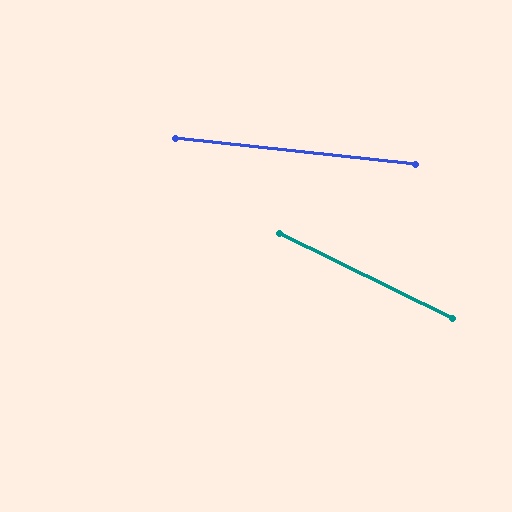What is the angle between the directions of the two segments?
Approximately 20 degrees.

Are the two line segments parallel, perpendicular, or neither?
Neither parallel nor perpendicular — they differ by about 20°.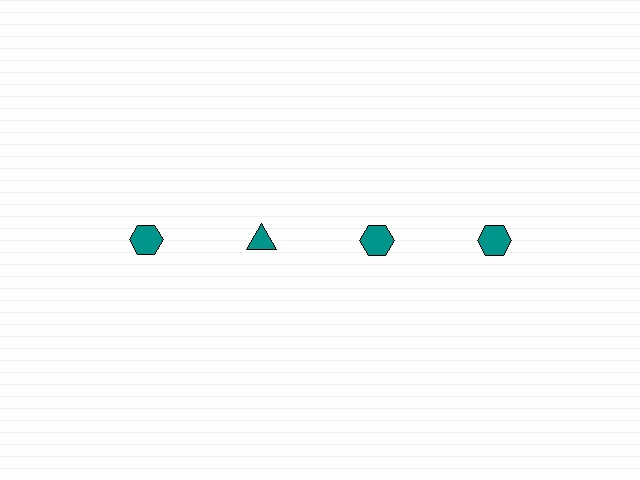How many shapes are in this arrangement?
There are 4 shapes arranged in a grid pattern.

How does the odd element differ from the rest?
It has a different shape: triangle instead of hexagon.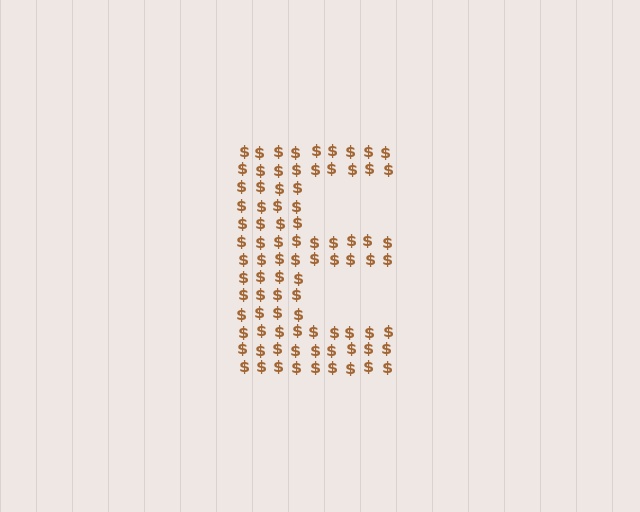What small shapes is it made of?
It is made of small dollar signs.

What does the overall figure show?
The overall figure shows the letter E.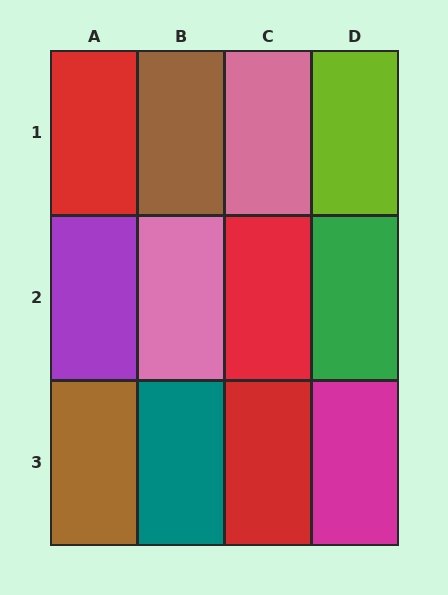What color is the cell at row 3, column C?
Red.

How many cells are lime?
1 cell is lime.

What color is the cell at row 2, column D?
Green.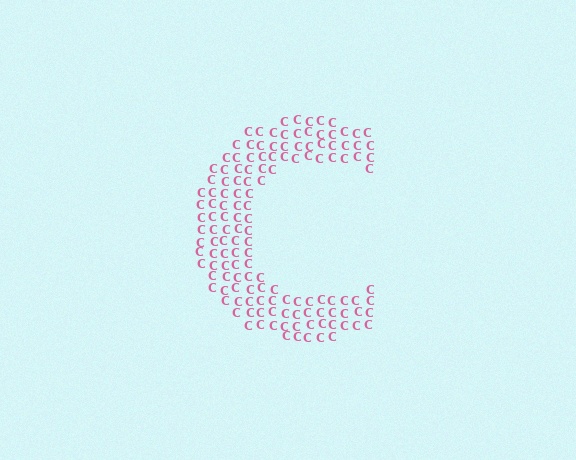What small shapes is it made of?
It is made of small letter C's.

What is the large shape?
The large shape is the letter C.